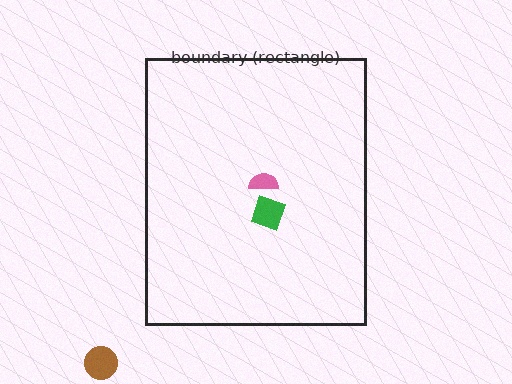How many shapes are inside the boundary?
2 inside, 1 outside.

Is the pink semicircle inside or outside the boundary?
Inside.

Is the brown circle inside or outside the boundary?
Outside.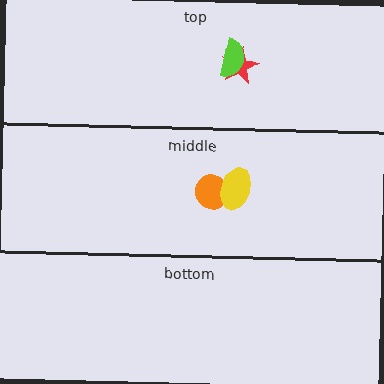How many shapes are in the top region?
2.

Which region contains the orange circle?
The middle region.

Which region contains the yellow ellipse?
The middle region.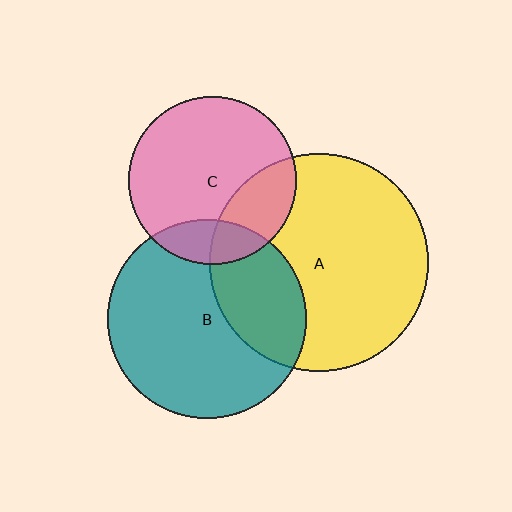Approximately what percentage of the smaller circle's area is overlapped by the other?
Approximately 15%.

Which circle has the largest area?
Circle A (yellow).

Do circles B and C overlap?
Yes.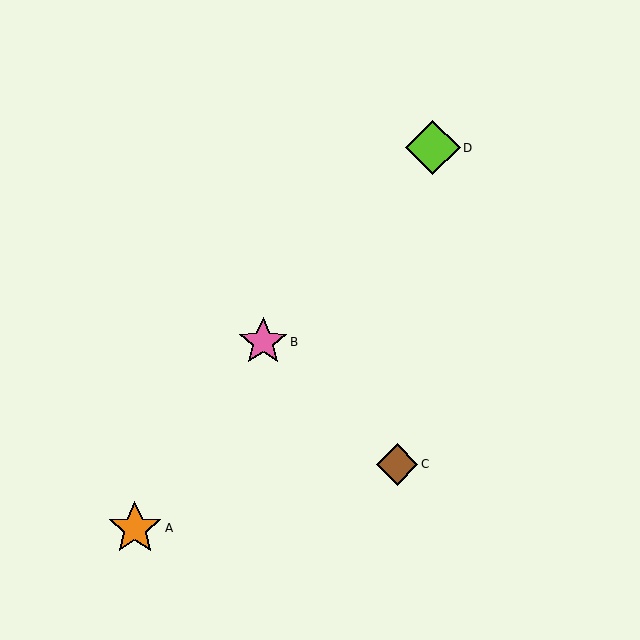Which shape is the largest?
The lime diamond (labeled D) is the largest.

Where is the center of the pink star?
The center of the pink star is at (263, 342).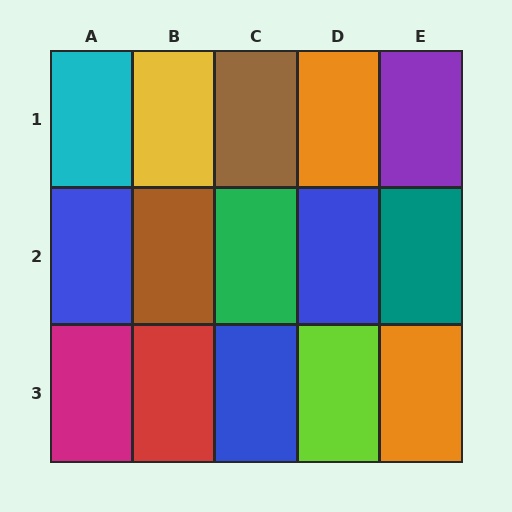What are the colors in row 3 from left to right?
Magenta, red, blue, lime, orange.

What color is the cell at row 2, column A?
Blue.